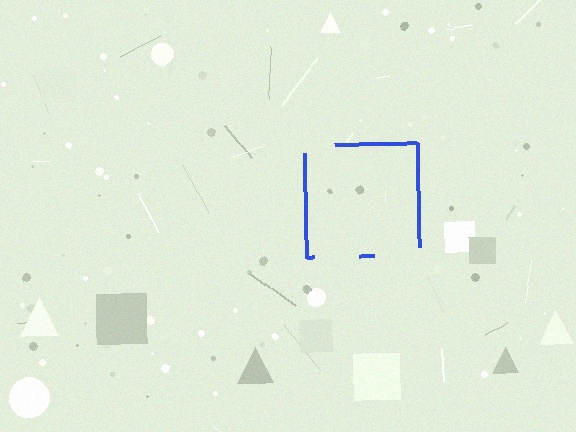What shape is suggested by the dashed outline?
The dashed outline suggests a square.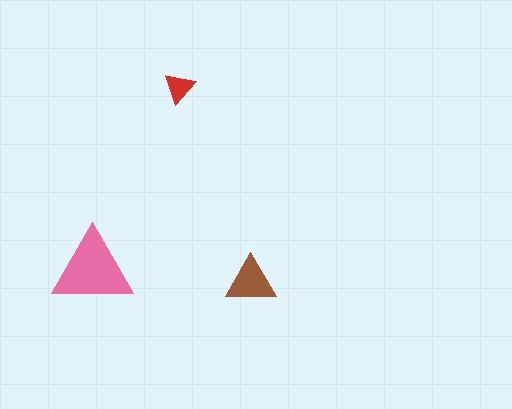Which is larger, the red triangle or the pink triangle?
The pink one.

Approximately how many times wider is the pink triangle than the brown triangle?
About 1.5 times wider.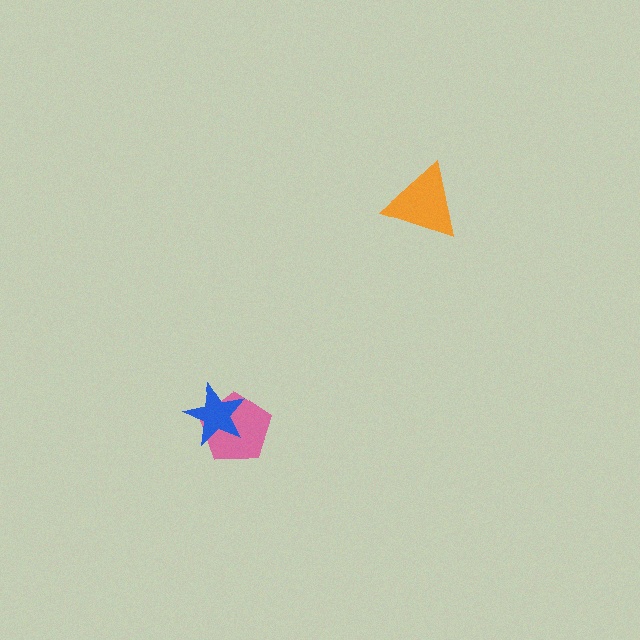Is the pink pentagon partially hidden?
Yes, it is partially covered by another shape.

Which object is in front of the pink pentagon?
The blue star is in front of the pink pentagon.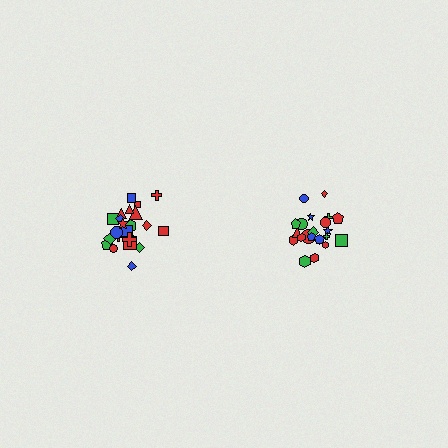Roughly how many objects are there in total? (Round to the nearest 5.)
Roughly 45 objects in total.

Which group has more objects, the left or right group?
The left group.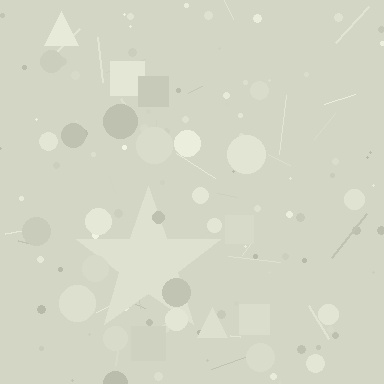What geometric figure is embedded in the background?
A star is embedded in the background.